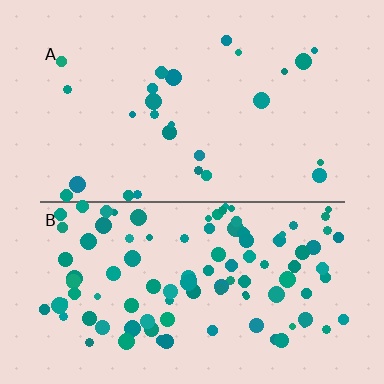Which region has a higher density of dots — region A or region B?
B (the bottom).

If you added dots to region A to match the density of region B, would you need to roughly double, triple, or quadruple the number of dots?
Approximately quadruple.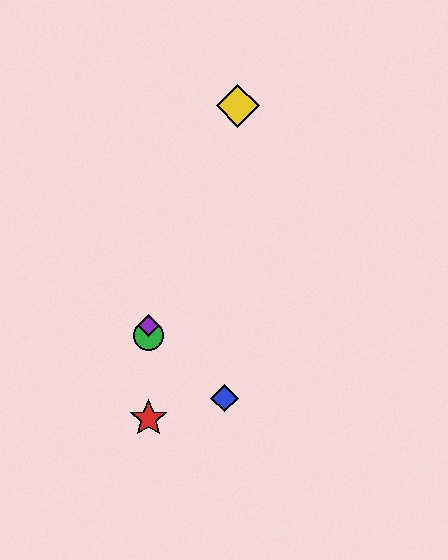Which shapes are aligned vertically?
The red star, the green circle, the purple diamond are aligned vertically.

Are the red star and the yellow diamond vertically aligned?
No, the red star is at x≈148 and the yellow diamond is at x≈238.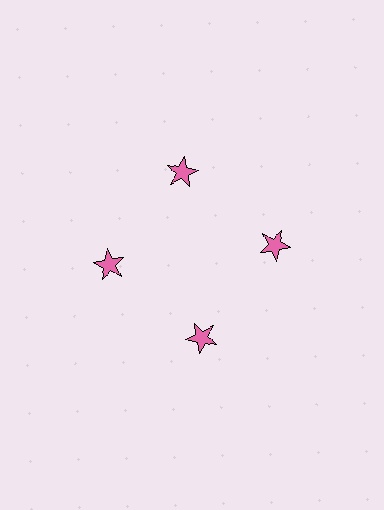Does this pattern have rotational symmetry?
Yes, this pattern has 4-fold rotational symmetry. It looks the same after rotating 90 degrees around the center.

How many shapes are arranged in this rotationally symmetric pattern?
There are 4 shapes, arranged in 4 groups of 1.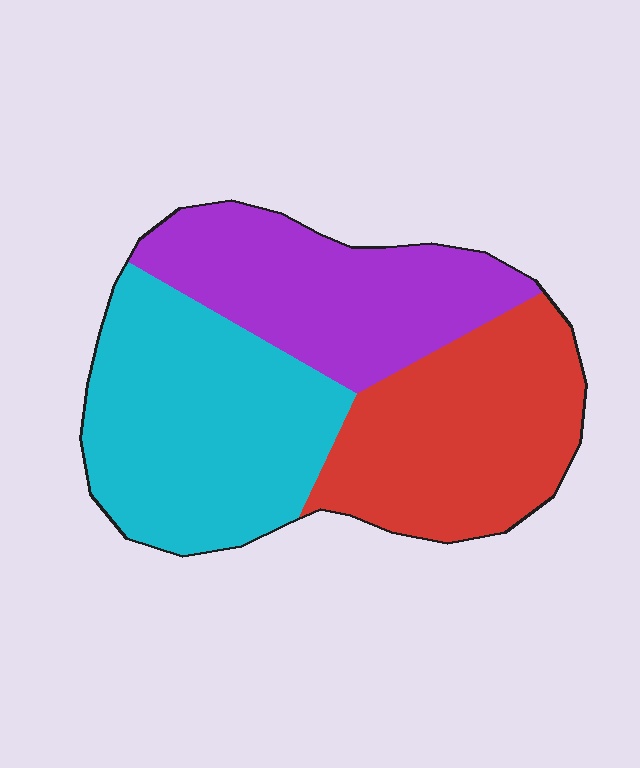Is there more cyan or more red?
Cyan.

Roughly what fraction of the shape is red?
Red covers about 30% of the shape.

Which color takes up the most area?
Cyan, at roughly 40%.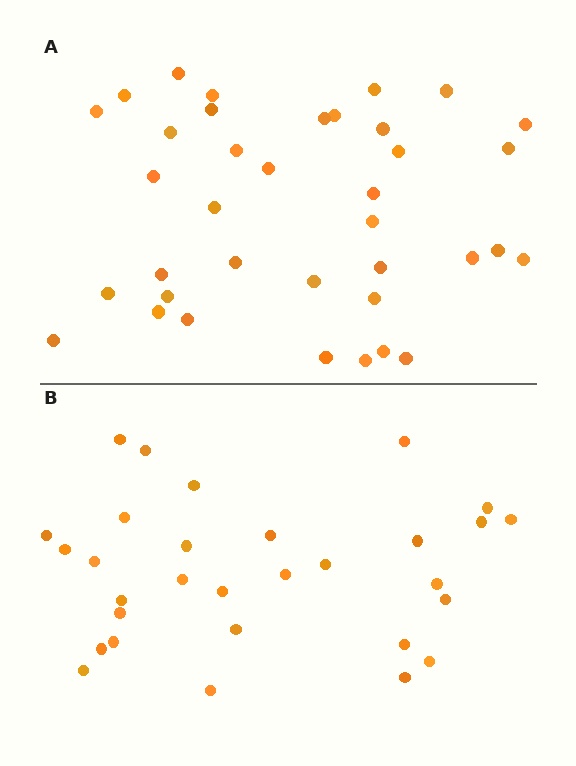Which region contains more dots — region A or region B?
Region A (the top region) has more dots.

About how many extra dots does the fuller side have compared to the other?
Region A has roughly 8 or so more dots than region B.